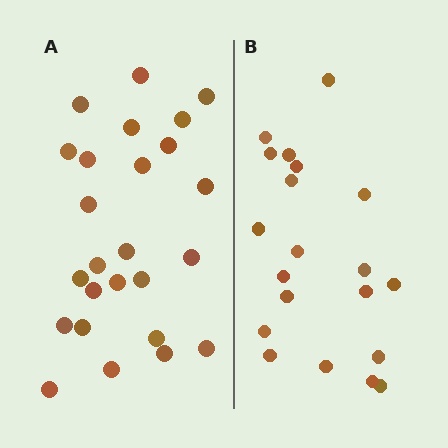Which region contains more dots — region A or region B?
Region A (the left region) has more dots.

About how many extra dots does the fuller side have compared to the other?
Region A has about 5 more dots than region B.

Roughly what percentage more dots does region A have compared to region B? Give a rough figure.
About 25% more.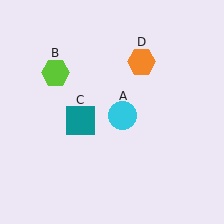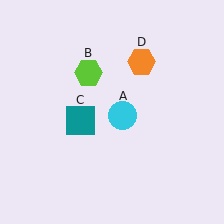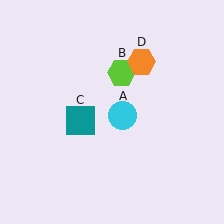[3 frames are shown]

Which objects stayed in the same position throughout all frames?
Cyan circle (object A) and teal square (object C) and orange hexagon (object D) remained stationary.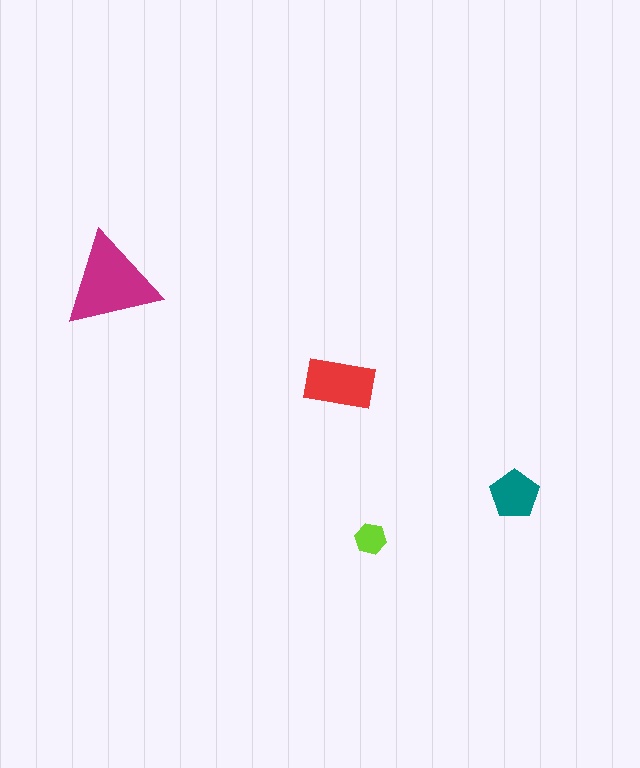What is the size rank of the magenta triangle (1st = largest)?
1st.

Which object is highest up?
The magenta triangle is topmost.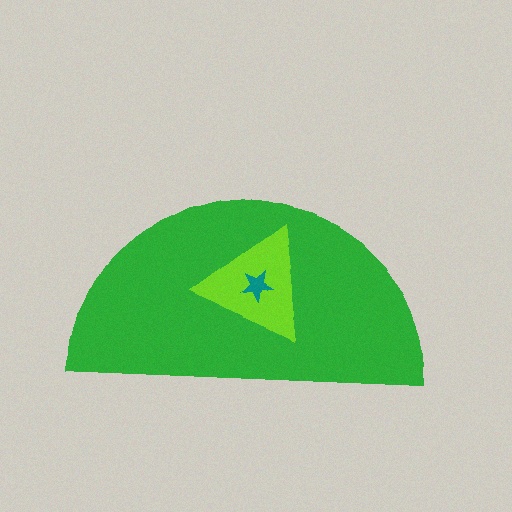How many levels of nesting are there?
3.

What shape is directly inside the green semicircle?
The lime triangle.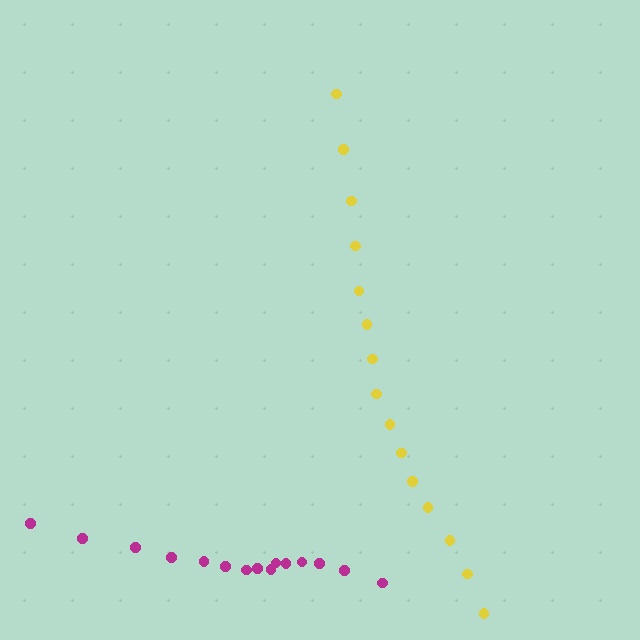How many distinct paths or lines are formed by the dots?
There are 2 distinct paths.